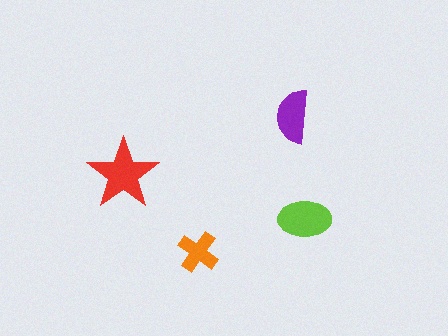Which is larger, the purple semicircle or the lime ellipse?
The lime ellipse.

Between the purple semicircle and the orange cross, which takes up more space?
The purple semicircle.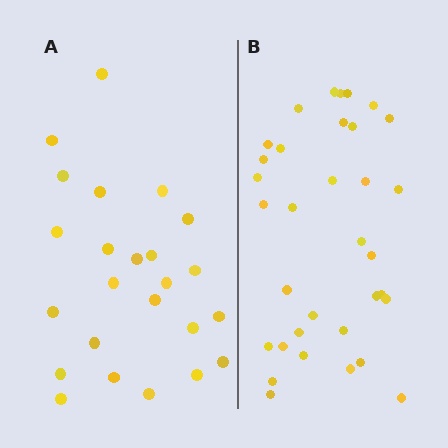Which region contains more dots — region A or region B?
Region B (the right region) has more dots.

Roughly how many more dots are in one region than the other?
Region B has roughly 10 or so more dots than region A.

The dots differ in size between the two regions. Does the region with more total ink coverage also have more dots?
No. Region A has more total ink coverage because its dots are larger, but region B actually contains more individual dots. Total area can be misleading — the number of items is what matters here.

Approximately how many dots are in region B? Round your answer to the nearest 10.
About 30 dots. (The exact count is 34, which rounds to 30.)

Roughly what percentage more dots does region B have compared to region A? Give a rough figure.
About 40% more.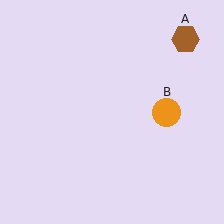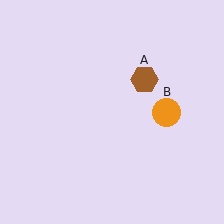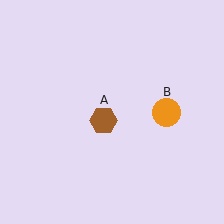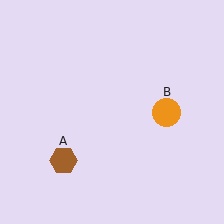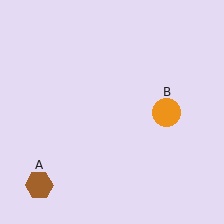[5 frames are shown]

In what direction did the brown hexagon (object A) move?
The brown hexagon (object A) moved down and to the left.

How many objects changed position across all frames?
1 object changed position: brown hexagon (object A).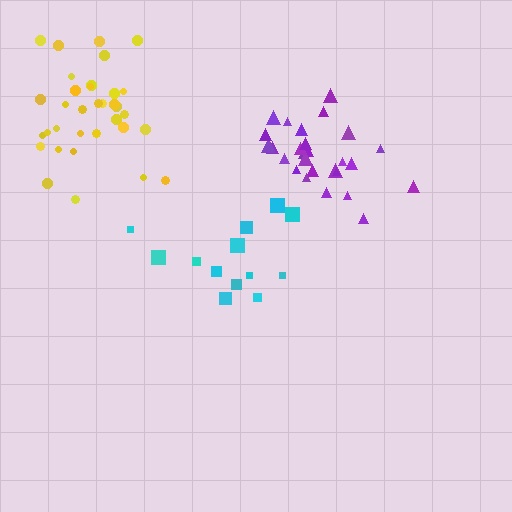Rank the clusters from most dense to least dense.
yellow, purple, cyan.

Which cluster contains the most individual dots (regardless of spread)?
Yellow (34).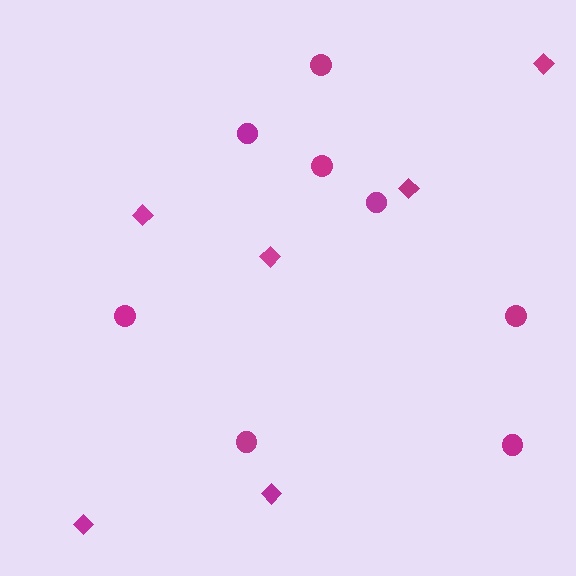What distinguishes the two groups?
There are 2 groups: one group of circles (8) and one group of diamonds (6).